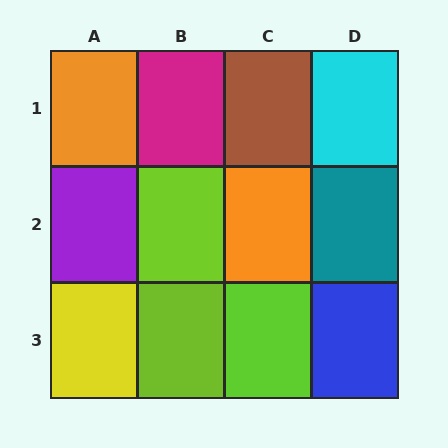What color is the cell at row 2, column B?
Lime.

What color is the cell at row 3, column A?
Yellow.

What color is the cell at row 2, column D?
Teal.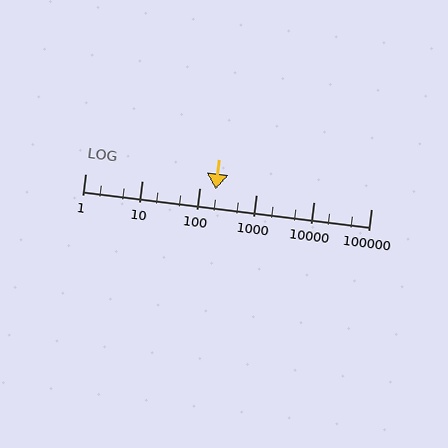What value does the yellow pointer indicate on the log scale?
The pointer indicates approximately 190.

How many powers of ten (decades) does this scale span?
The scale spans 5 decades, from 1 to 100000.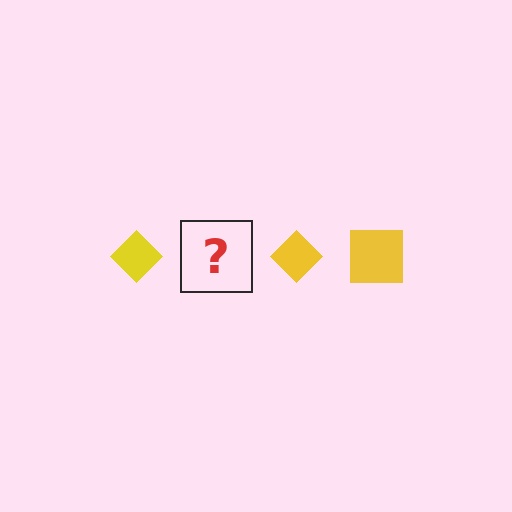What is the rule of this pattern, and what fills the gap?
The rule is that the pattern cycles through diamond, square shapes in yellow. The gap should be filled with a yellow square.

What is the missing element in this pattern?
The missing element is a yellow square.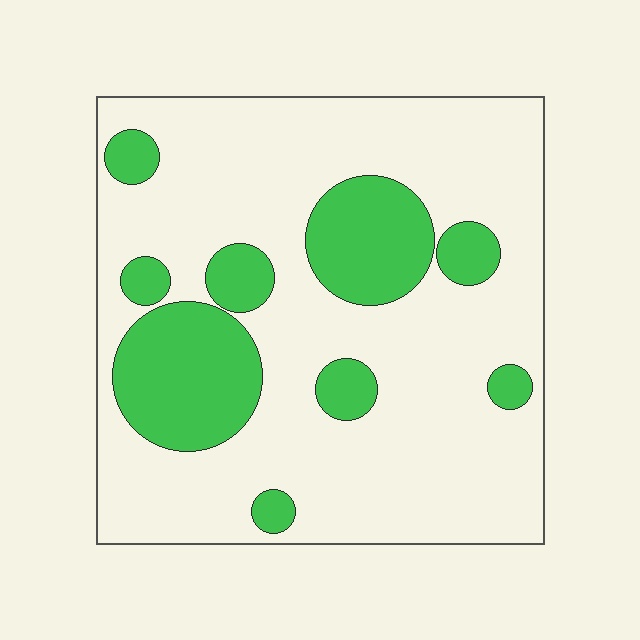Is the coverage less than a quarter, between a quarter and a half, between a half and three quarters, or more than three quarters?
Less than a quarter.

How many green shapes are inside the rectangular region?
9.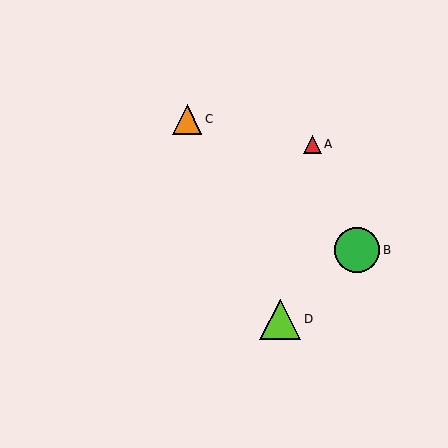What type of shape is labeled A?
Shape A is a red triangle.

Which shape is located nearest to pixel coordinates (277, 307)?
The lime triangle (labeled D) at (280, 319) is nearest to that location.